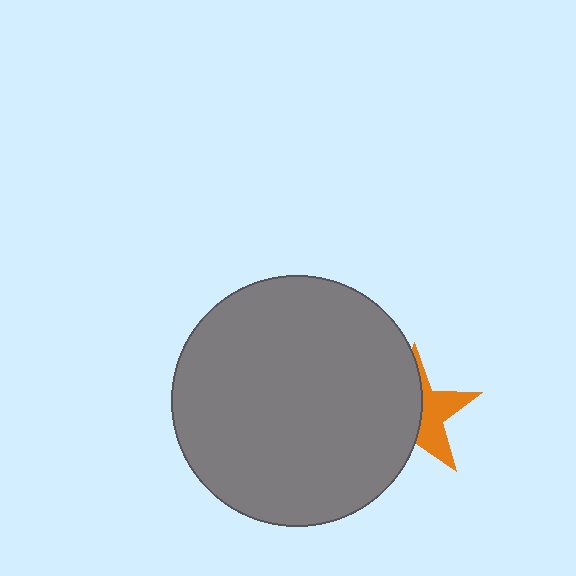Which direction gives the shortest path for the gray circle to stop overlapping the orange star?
Moving left gives the shortest separation.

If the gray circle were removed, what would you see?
You would see the complete orange star.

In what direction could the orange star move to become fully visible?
The orange star could move right. That would shift it out from behind the gray circle entirely.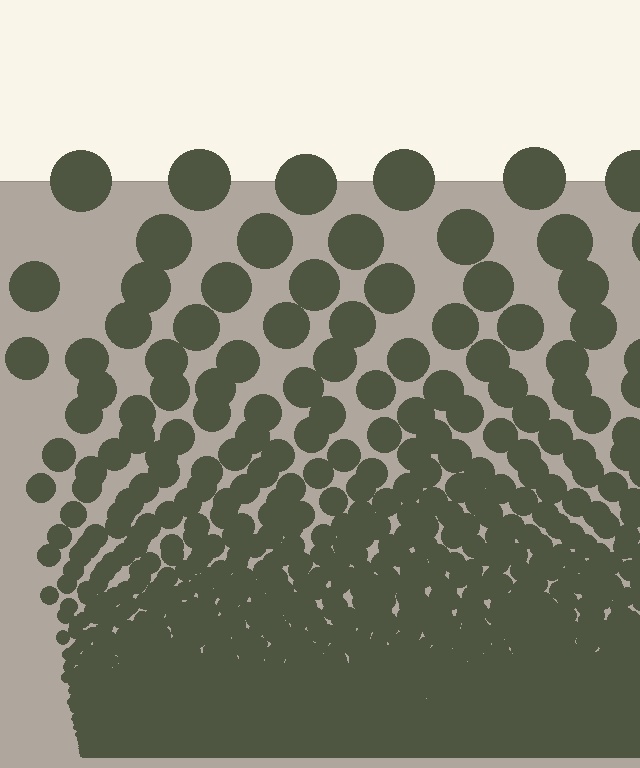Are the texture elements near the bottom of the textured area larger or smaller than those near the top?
Smaller. The gradient is inverted — elements near the bottom are smaller and denser.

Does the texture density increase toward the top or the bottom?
Density increases toward the bottom.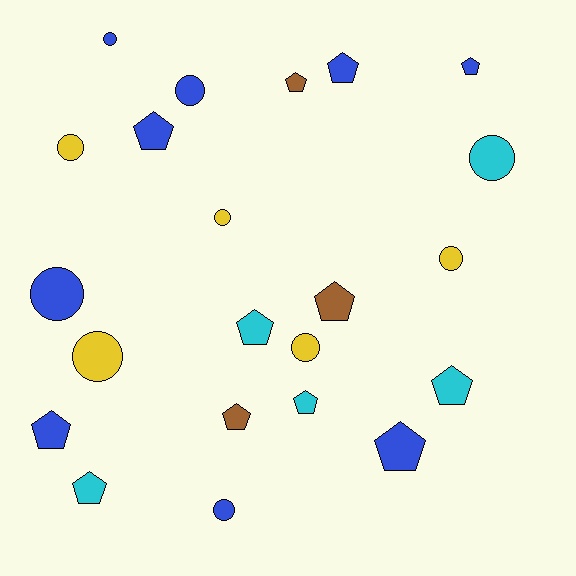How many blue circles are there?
There are 4 blue circles.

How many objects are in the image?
There are 22 objects.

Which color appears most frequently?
Blue, with 9 objects.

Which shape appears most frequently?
Pentagon, with 12 objects.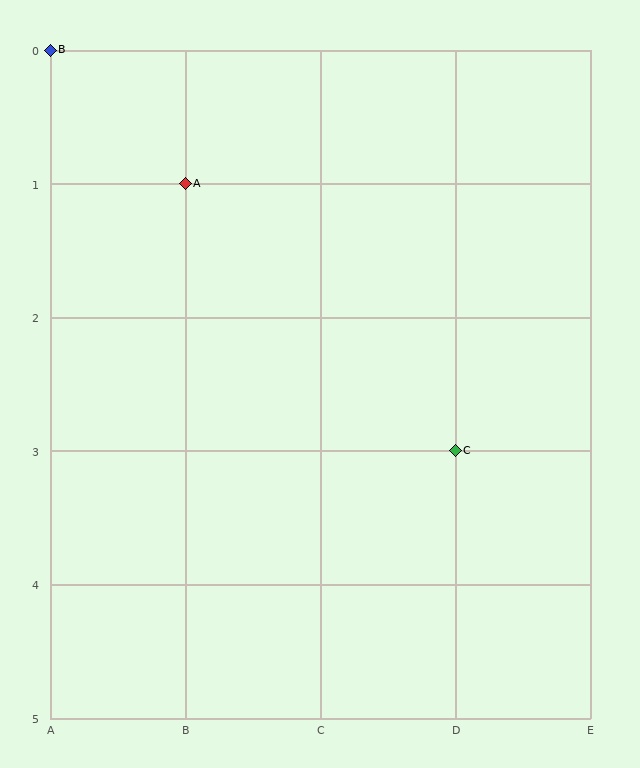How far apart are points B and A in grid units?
Points B and A are 1 column and 1 row apart (about 1.4 grid units diagonally).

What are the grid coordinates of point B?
Point B is at grid coordinates (A, 0).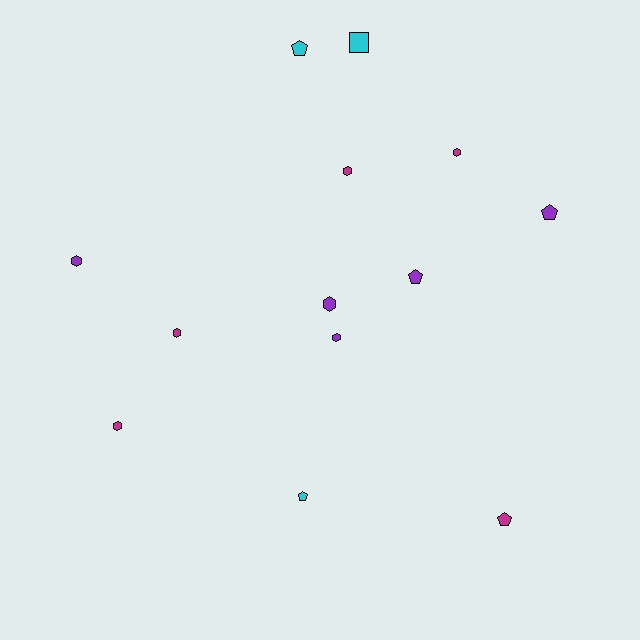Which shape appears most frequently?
Hexagon, with 7 objects.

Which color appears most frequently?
Purple, with 5 objects.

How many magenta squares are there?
There are no magenta squares.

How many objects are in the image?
There are 13 objects.